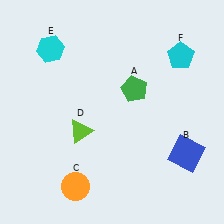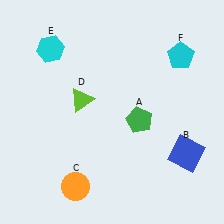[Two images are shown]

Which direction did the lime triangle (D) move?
The lime triangle (D) moved up.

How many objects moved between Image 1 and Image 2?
2 objects moved between the two images.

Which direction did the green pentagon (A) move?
The green pentagon (A) moved down.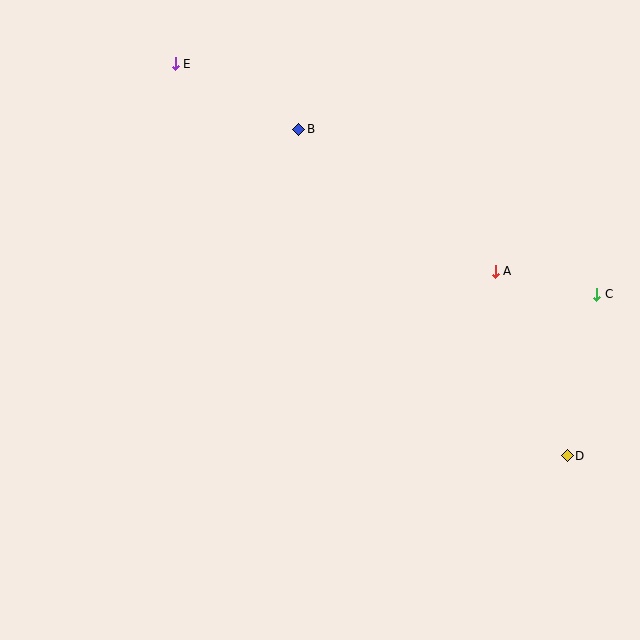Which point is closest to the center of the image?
Point A at (495, 271) is closest to the center.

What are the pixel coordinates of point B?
Point B is at (299, 129).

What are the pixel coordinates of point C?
Point C is at (597, 294).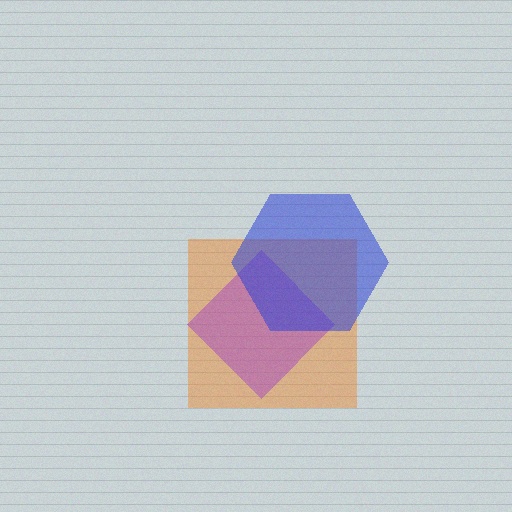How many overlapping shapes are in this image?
There are 3 overlapping shapes in the image.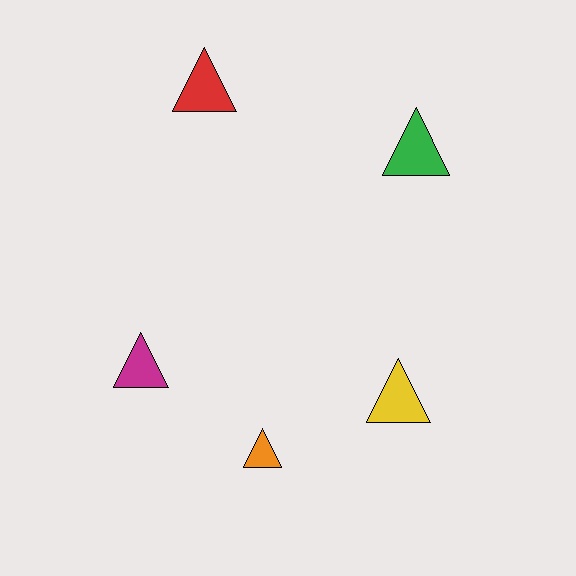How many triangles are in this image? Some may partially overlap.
There are 5 triangles.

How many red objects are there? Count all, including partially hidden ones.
There is 1 red object.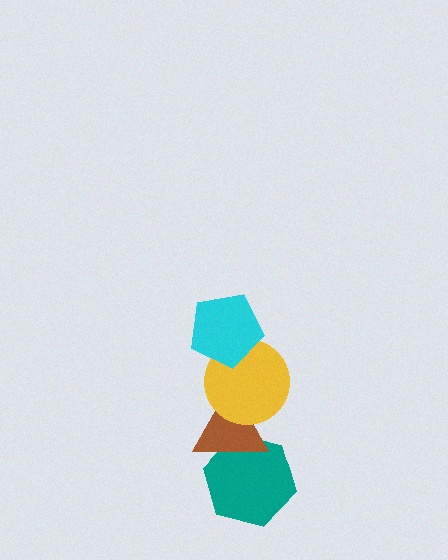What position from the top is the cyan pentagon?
The cyan pentagon is 1st from the top.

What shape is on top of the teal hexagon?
The brown triangle is on top of the teal hexagon.